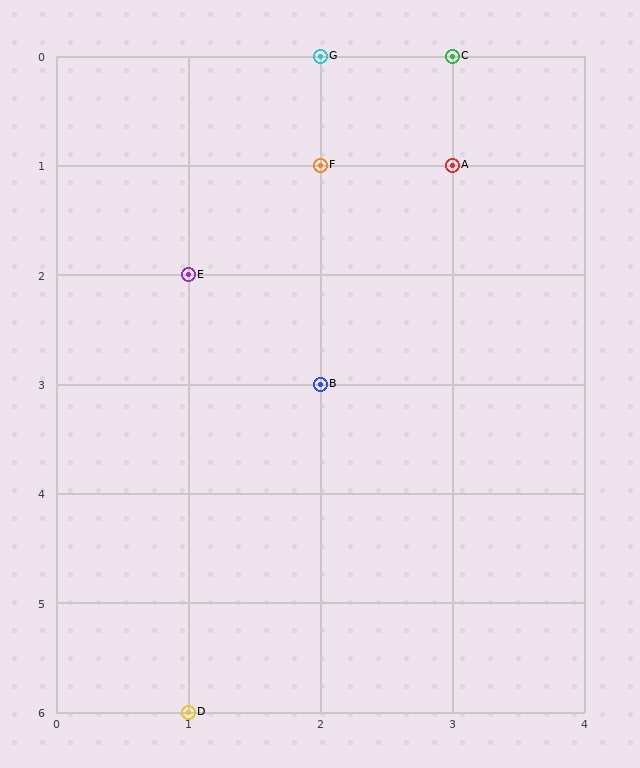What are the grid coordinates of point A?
Point A is at grid coordinates (3, 1).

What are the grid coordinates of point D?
Point D is at grid coordinates (1, 6).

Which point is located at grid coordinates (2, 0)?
Point G is at (2, 0).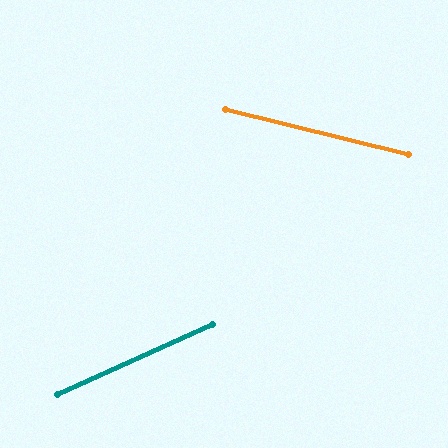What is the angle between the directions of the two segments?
Approximately 38 degrees.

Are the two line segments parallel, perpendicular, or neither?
Neither parallel nor perpendicular — they differ by about 38°.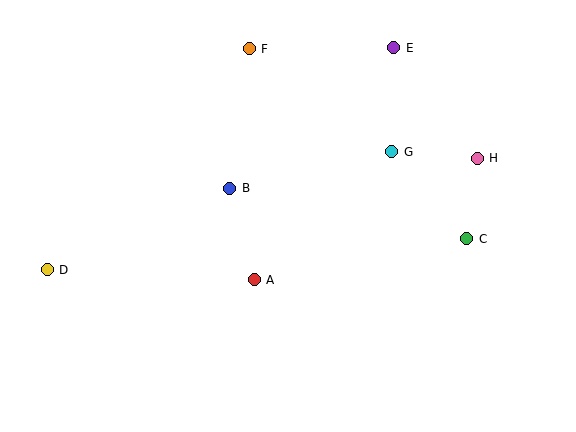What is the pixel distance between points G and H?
The distance between G and H is 86 pixels.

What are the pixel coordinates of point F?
Point F is at (249, 49).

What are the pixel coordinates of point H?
Point H is at (477, 158).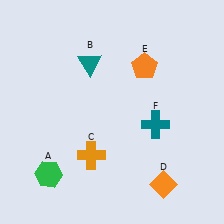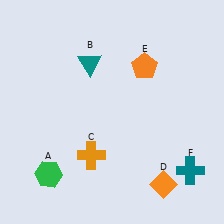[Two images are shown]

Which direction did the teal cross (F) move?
The teal cross (F) moved down.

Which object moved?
The teal cross (F) moved down.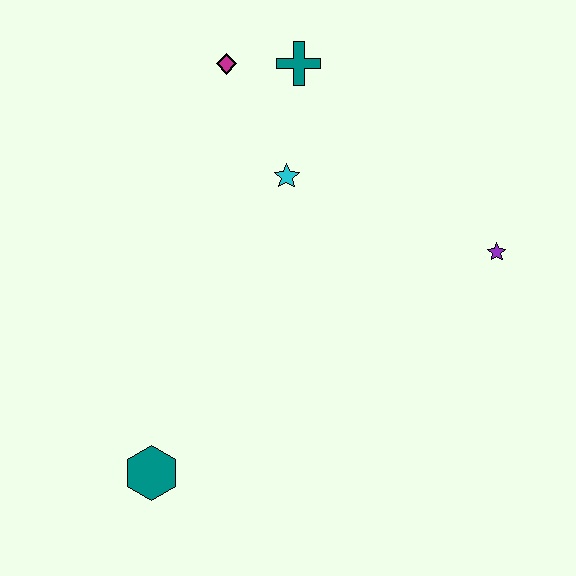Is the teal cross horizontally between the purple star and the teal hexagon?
Yes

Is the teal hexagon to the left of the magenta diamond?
Yes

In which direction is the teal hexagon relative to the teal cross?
The teal hexagon is below the teal cross.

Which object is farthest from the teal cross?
The teal hexagon is farthest from the teal cross.